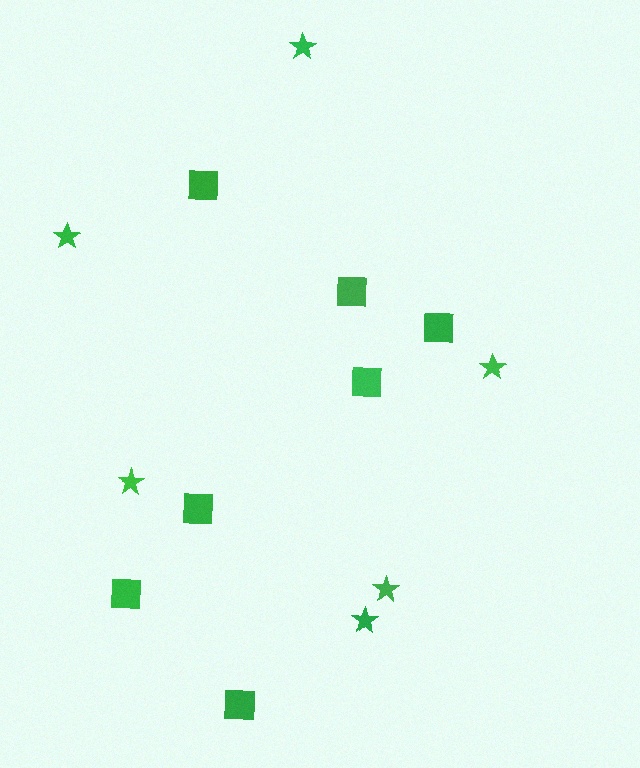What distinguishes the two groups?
There are 2 groups: one group of stars (6) and one group of squares (7).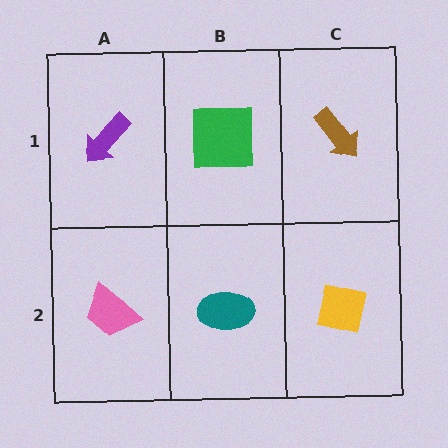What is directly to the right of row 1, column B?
A brown arrow.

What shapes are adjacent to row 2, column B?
A green square (row 1, column B), a pink trapezoid (row 2, column A), a yellow square (row 2, column C).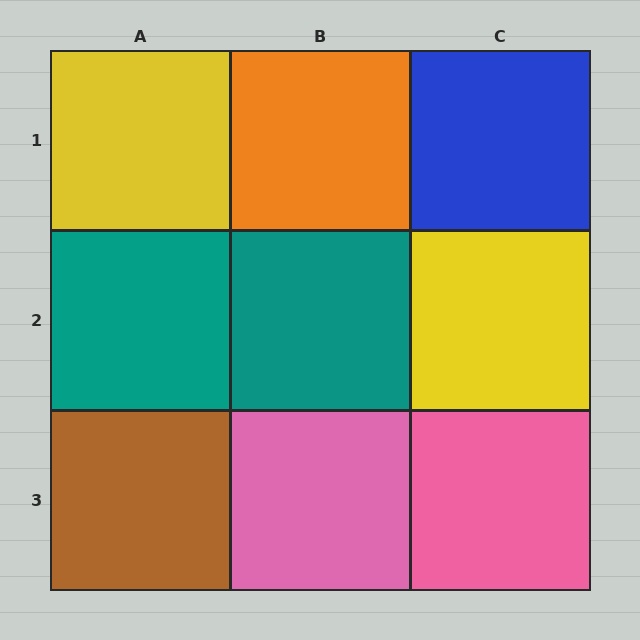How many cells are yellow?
2 cells are yellow.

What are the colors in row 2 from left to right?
Teal, teal, yellow.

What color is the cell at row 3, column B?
Pink.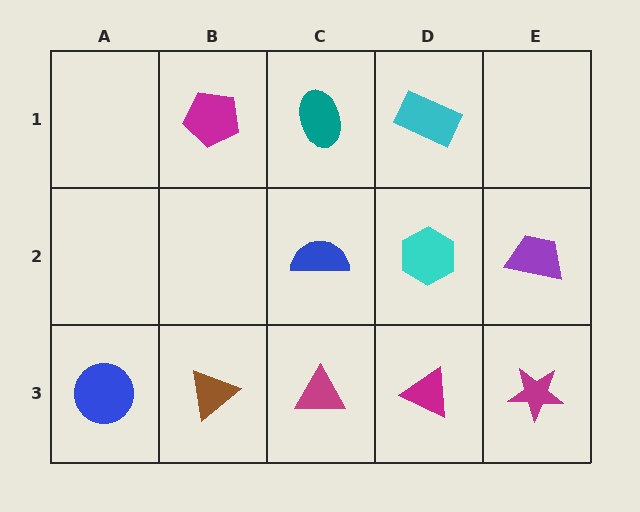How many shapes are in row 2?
3 shapes.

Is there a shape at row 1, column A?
No, that cell is empty.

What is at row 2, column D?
A cyan hexagon.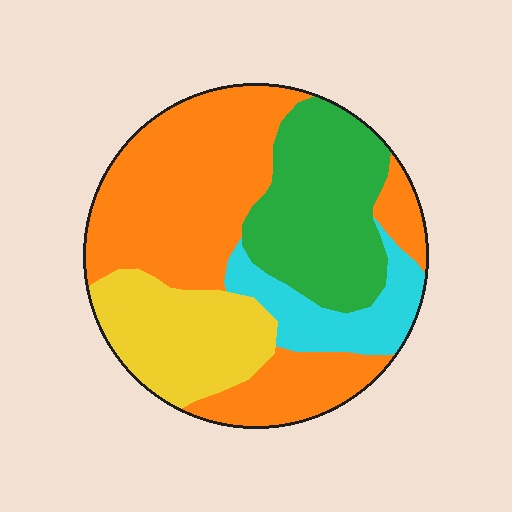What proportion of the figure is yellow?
Yellow covers 19% of the figure.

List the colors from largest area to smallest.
From largest to smallest: orange, green, yellow, cyan.